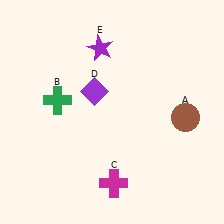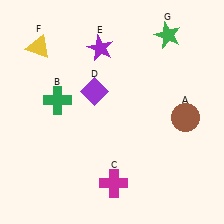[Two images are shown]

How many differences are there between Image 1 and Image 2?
There are 2 differences between the two images.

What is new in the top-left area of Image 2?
A yellow triangle (F) was added in the top-left area of Image 2.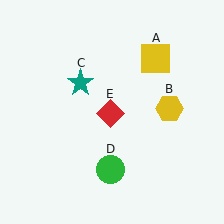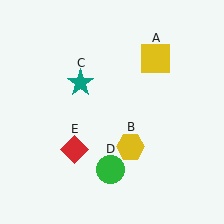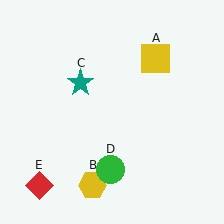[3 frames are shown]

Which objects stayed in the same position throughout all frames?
Yellow square (object A) and teal star (object C) and green circle (object D) remained stationary.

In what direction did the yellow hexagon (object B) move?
The yellow hexagon (object B) moved down and to the left.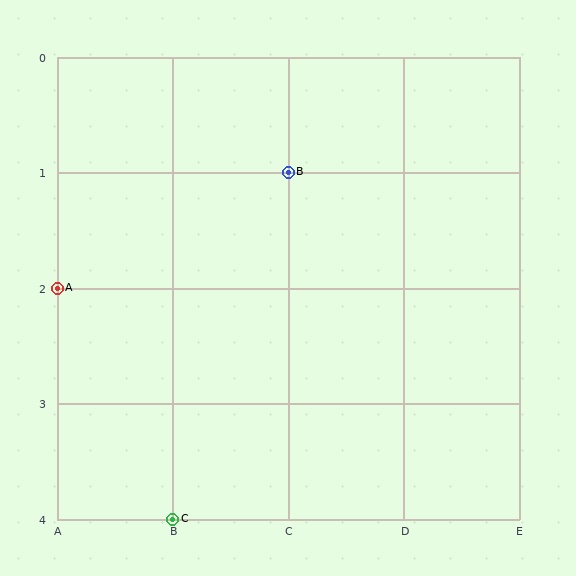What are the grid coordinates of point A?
Point A is at grid coordinates (A, 2).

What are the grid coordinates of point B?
Point B is at grid coordinates (C, 1).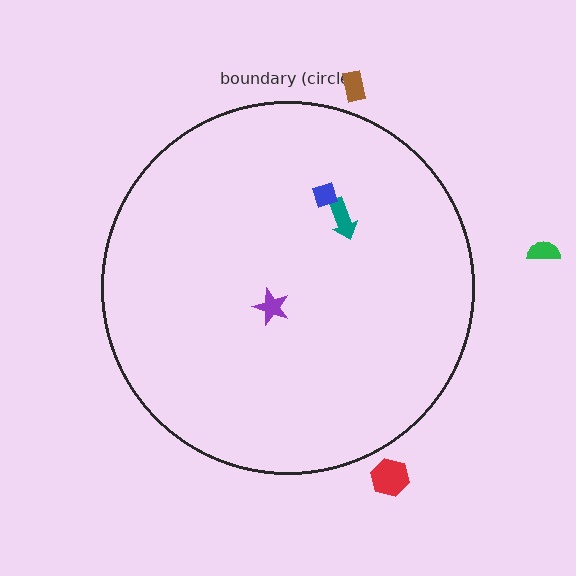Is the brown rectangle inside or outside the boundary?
Outside.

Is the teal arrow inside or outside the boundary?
Inside.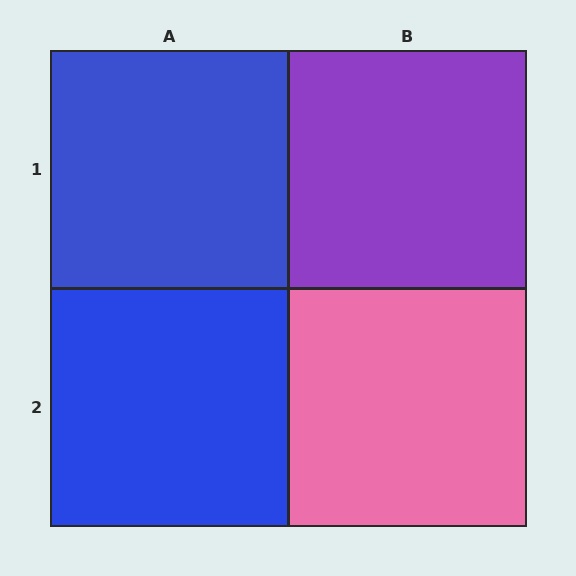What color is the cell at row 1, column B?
Purple.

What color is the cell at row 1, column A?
Blue.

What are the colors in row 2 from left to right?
Blue, pink.